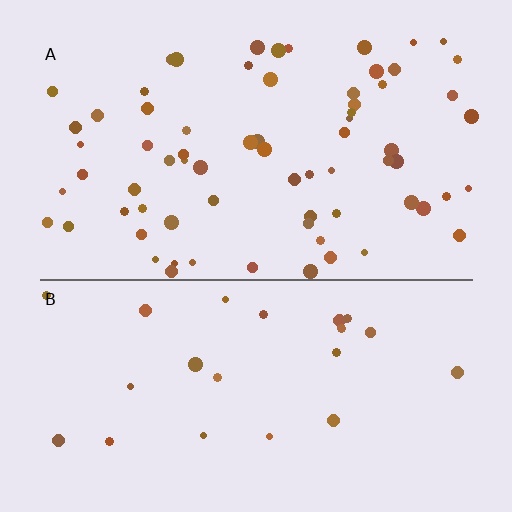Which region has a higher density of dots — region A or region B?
A (the top).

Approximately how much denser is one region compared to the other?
Approximately 3.1× — region A over region B.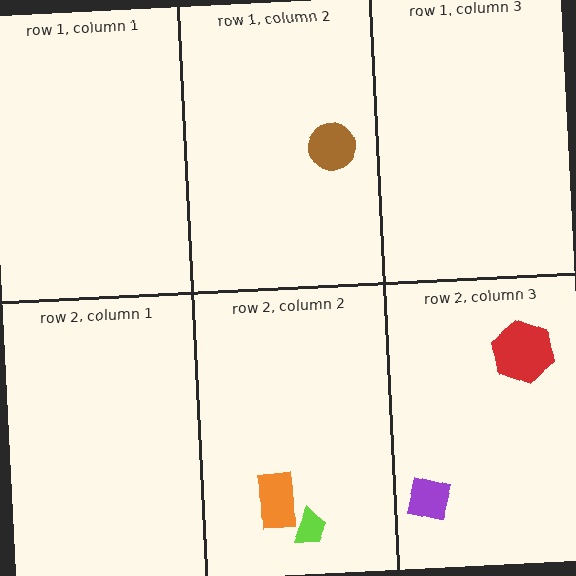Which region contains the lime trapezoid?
The row 2, column 2 region.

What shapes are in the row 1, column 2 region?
The brown circle.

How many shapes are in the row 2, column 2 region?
2.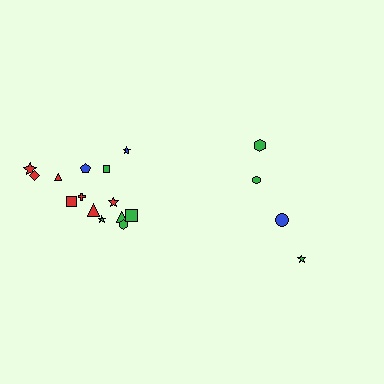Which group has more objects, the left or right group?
The left group.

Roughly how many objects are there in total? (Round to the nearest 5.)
Roughly 20 objects in total.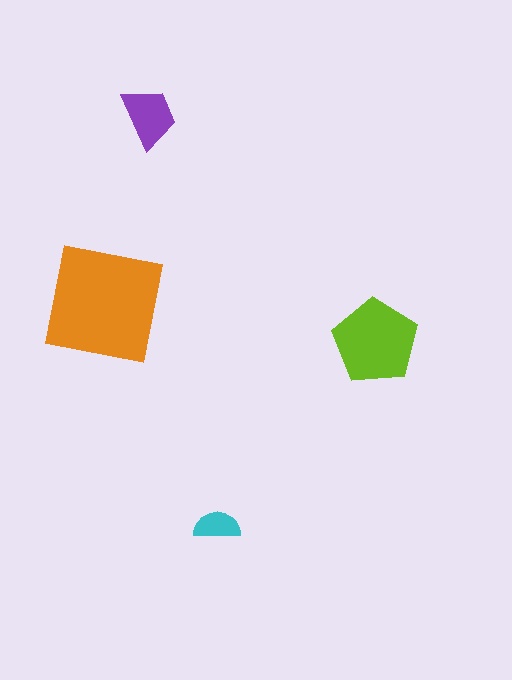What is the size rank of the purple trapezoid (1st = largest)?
3rd.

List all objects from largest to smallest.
The orange square, the lime pentagon, the purple trapezoid, the cyan semicircle.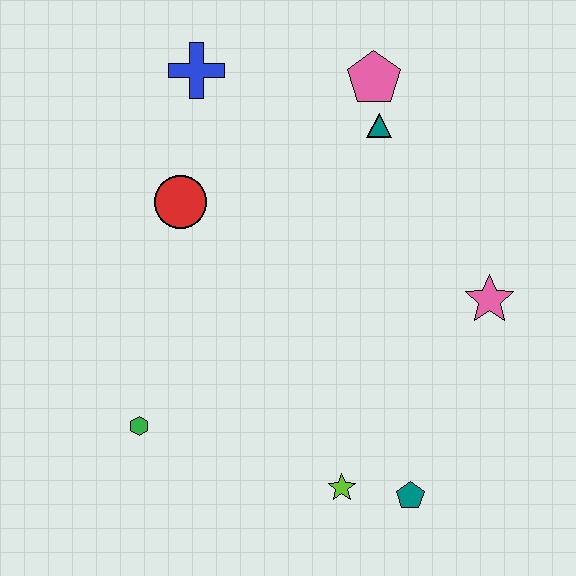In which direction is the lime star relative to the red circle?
The lime star is below the red circle.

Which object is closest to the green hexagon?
The lime star is closest to the green hexagon.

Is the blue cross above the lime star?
Yes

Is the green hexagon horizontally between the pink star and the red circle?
No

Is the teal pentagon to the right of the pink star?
No